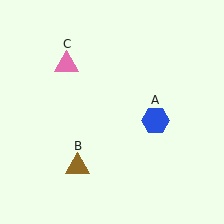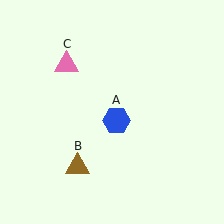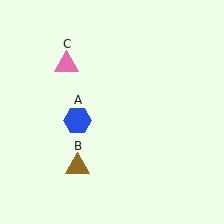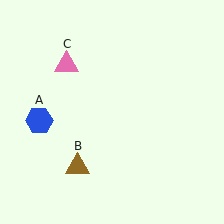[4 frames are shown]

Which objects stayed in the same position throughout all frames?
Brown triangle (object B) and pink triangle (object C) remained stationary.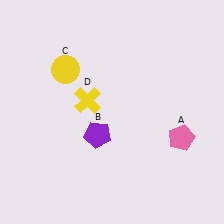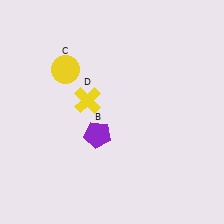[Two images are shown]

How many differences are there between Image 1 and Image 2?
There is 1 difference between the two images.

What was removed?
The pink pentagon (A) was removed in Image 2.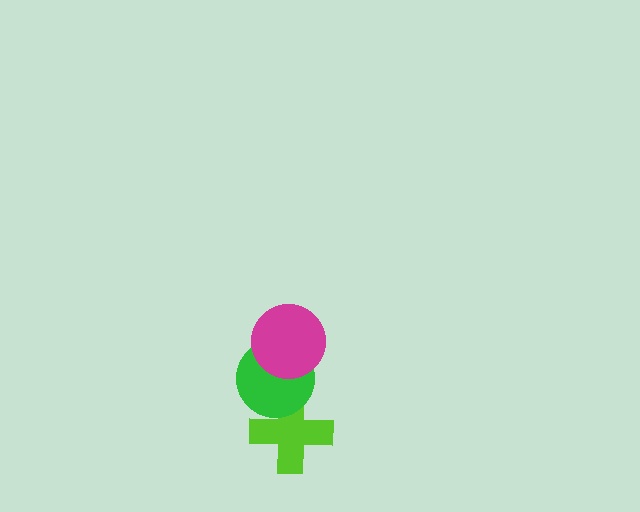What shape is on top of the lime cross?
The green circle is on top of the lime cross.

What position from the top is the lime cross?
The lime cross is 3rd from the top.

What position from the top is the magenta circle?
The magenta circle is 1st from the top.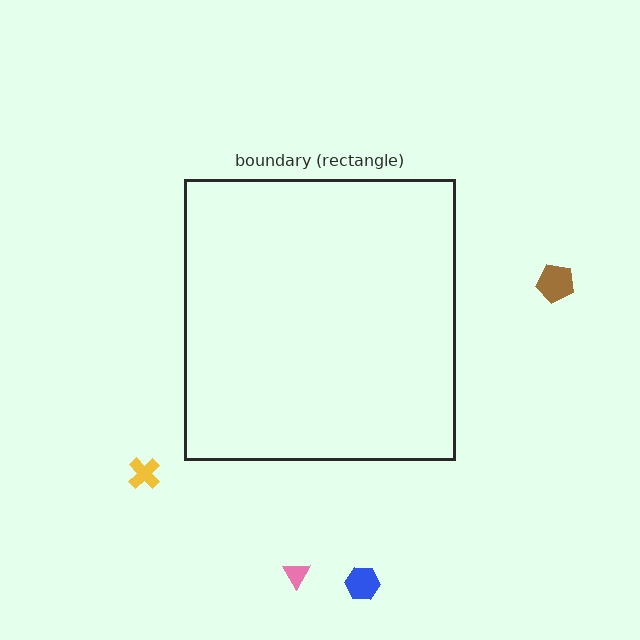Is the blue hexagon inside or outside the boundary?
Outside.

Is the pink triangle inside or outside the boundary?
Outside.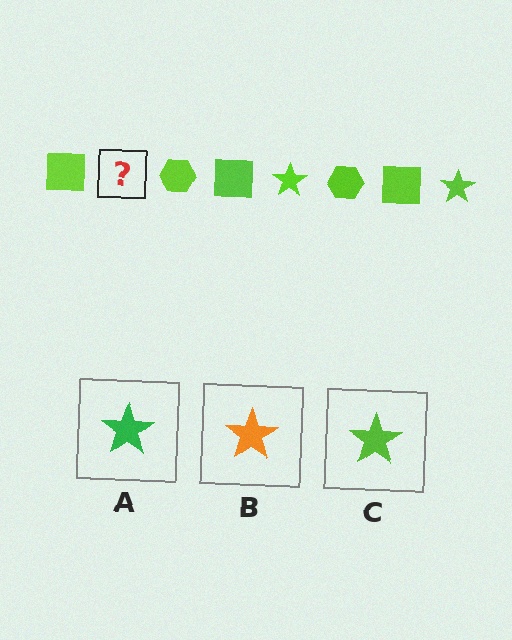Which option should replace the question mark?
Option C.